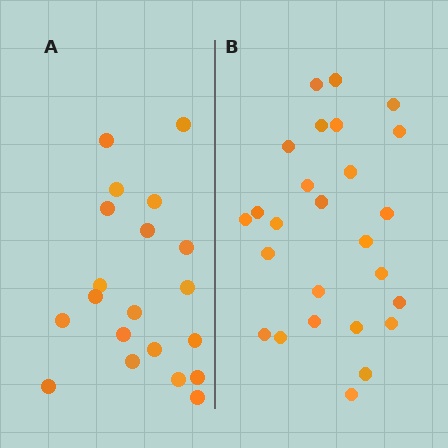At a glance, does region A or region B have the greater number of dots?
Region B (the right region) has more dots.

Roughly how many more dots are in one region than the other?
Region B has about 6 more dots than region A.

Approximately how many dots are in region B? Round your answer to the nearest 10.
About 30 dots. (The exact count is 26, which rounds to 30.)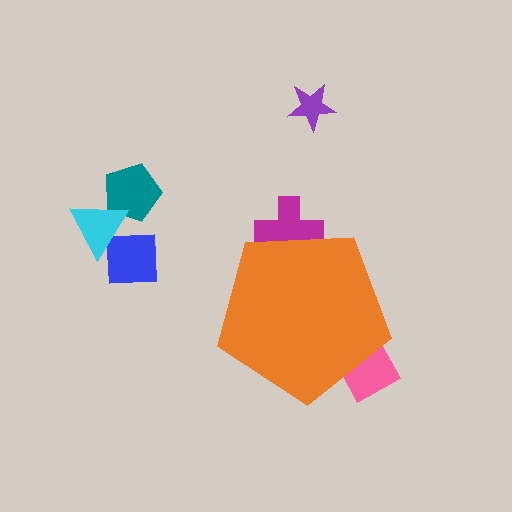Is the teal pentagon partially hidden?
No, the teal pentagon is fully visible.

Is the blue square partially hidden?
No, the blue square is fully visible.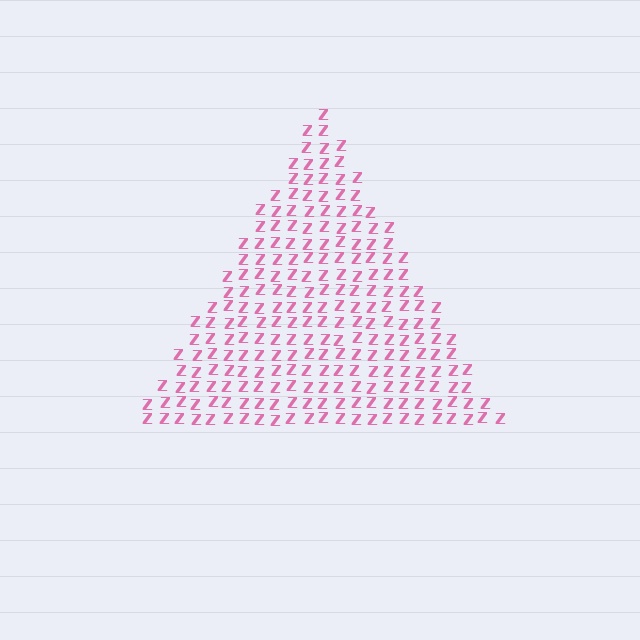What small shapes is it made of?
It is made of small letter Z's.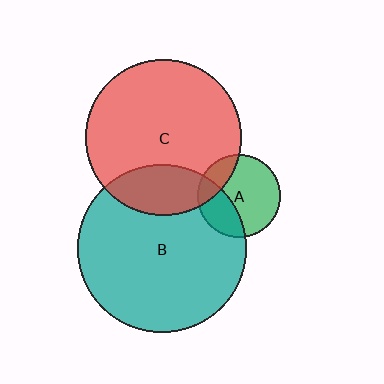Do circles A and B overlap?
Yes.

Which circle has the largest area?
Circle B (teal).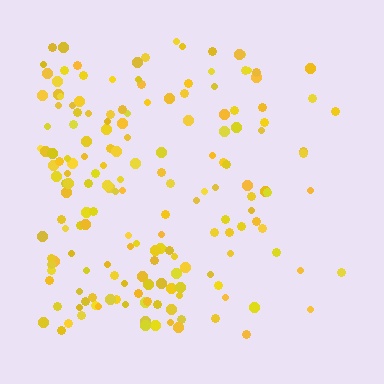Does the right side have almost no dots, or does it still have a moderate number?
Still a moderate number, just noticeably fewer than the left.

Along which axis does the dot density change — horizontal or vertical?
Horizontal.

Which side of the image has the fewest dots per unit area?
The right.